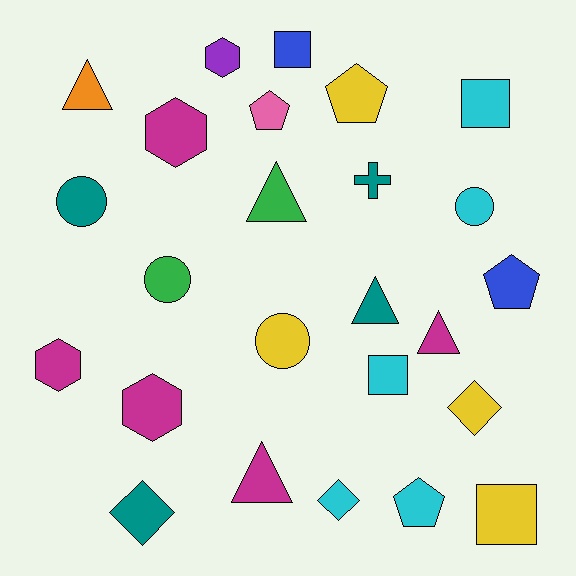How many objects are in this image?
There are 25 objects.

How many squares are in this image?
There are 4 squares.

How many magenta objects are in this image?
There are 5 magenta objects.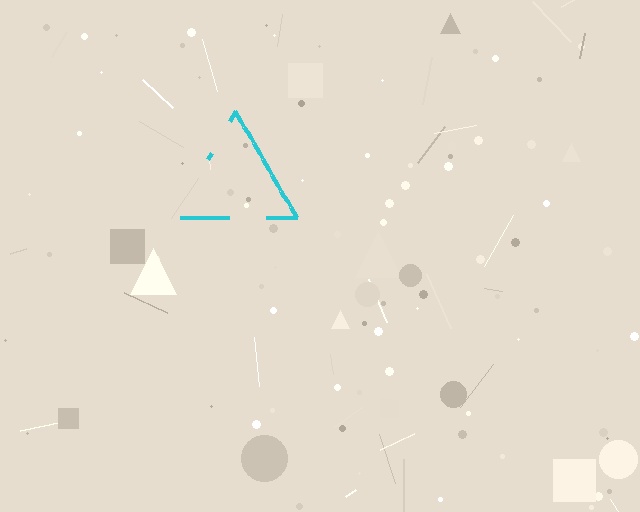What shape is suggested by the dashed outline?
The dashed outline suggests a triangle.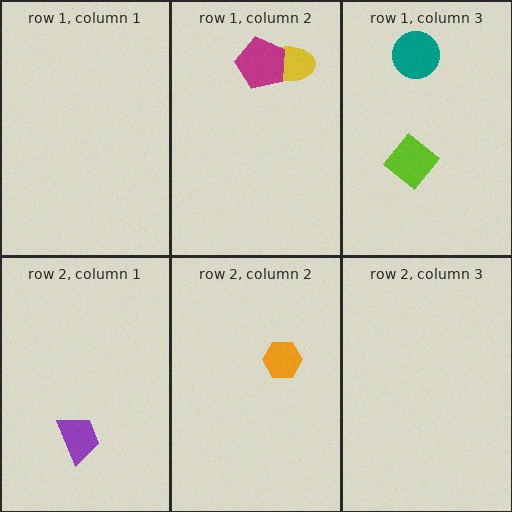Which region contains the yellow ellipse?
The row 1, column 2 region.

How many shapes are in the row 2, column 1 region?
1.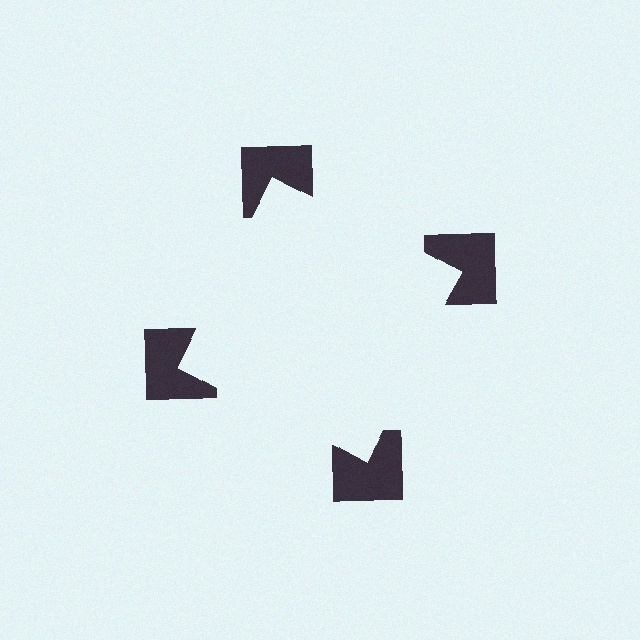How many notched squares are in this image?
There are 4 — one at each vertex of the illusory square.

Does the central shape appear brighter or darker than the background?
It typically appears slightly brighter than the background, even though no actual brightness change is drawn.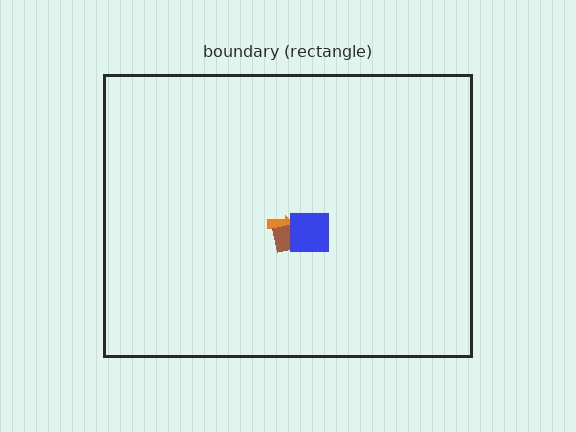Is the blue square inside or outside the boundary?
Inside.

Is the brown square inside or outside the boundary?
Inside.